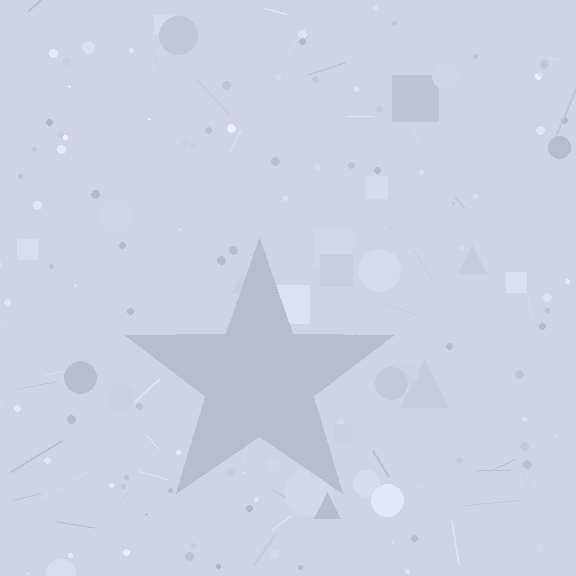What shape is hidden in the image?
A star is hidden in the image.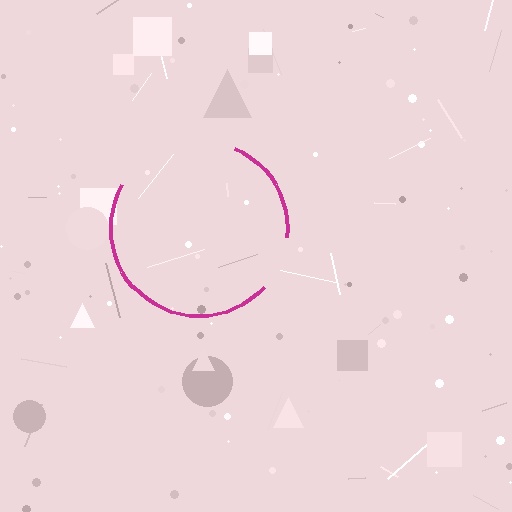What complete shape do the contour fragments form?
The contour fragments form a circle.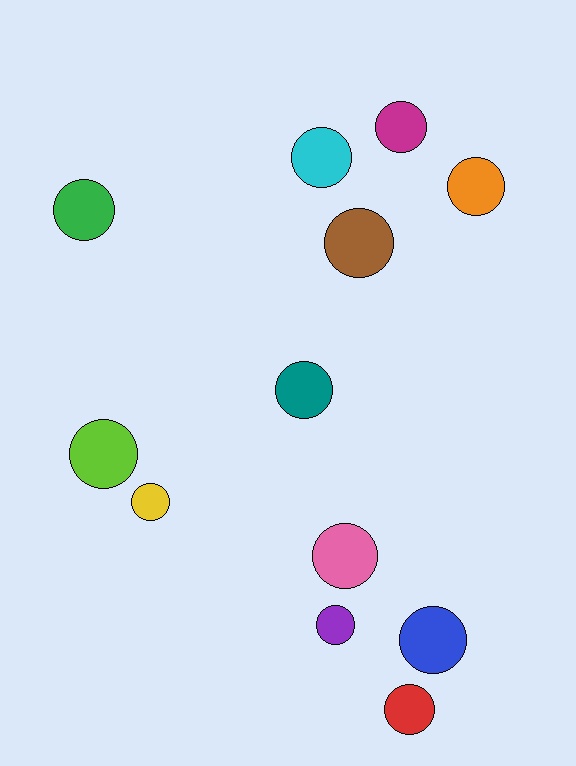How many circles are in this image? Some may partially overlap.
There are 12 circles.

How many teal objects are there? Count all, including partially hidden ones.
There is 1 teal object.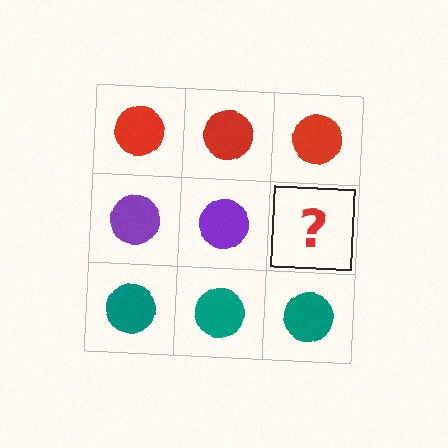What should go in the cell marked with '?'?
The missing cell should contain a purple circle.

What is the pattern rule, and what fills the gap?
The rule is that each row has a consistent color. The gap should be filled with a purple circle.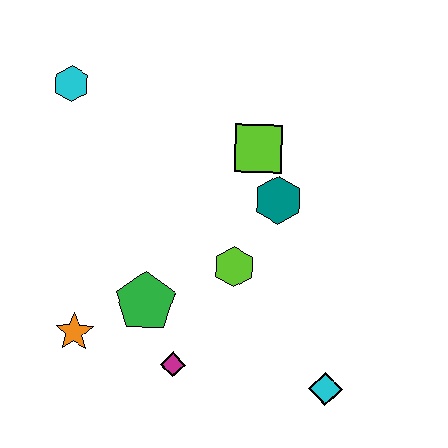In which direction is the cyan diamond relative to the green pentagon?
The cyan diamond is to the right of the green pentagon.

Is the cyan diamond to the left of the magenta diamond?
No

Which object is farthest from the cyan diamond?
The cyan hexagon is farthest from the cyan diamond.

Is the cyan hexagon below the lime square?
No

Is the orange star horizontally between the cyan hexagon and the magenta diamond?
Yes